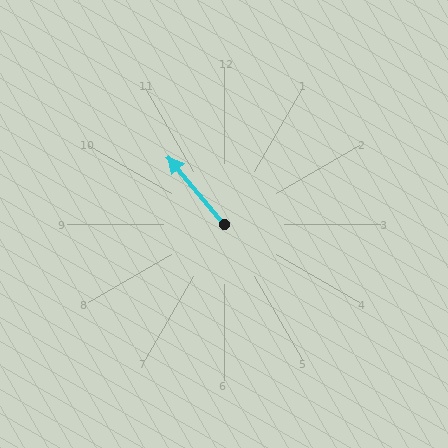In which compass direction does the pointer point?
Northwest.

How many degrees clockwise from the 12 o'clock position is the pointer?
Approximately 320 degrees.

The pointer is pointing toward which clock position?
Roughly 11 o'clock.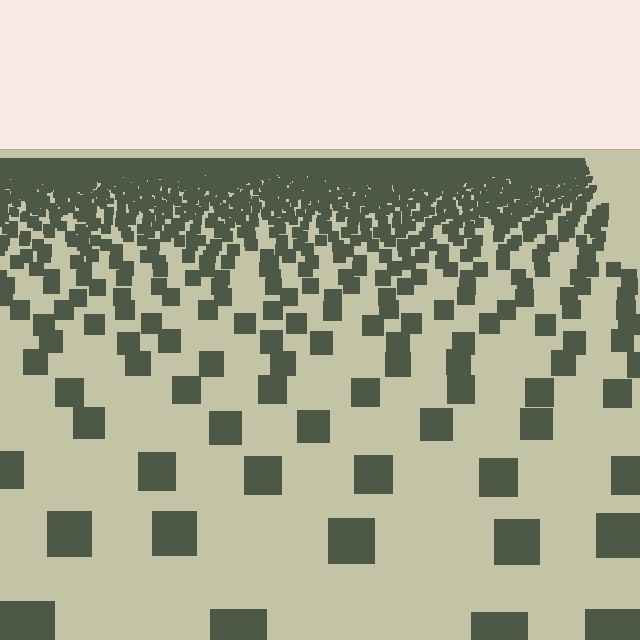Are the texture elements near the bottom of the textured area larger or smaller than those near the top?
Larger. Near the bottom, elements are closer to the viewer and appear at a bigger on-screen size.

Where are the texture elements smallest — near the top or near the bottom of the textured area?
Near the top.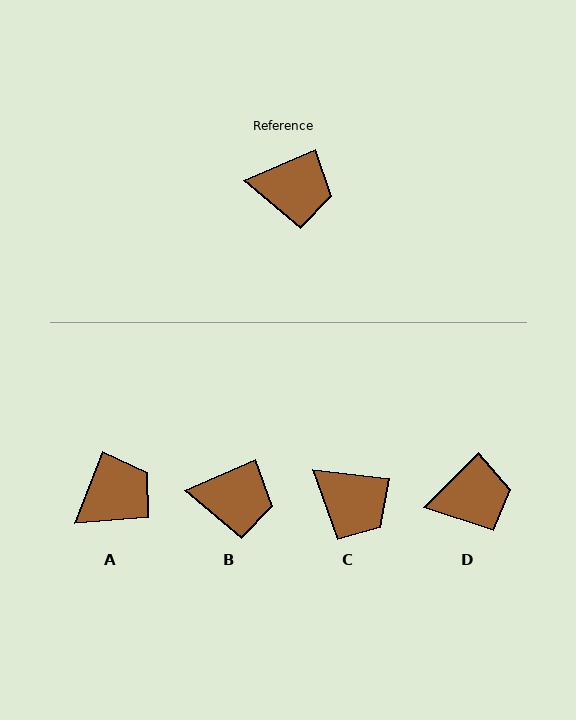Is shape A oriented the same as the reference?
No, it is off by about 45 degrees.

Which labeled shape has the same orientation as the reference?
B.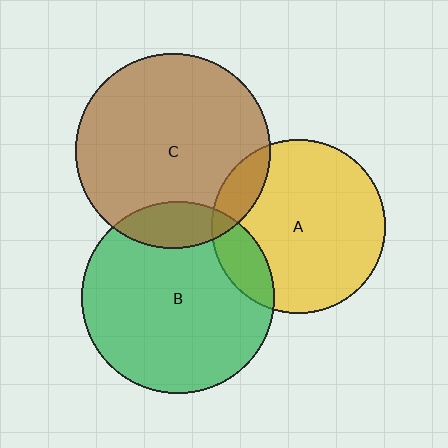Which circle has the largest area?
Circle C (brown).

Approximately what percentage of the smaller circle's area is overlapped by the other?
Approximately 15%.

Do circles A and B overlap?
Yes.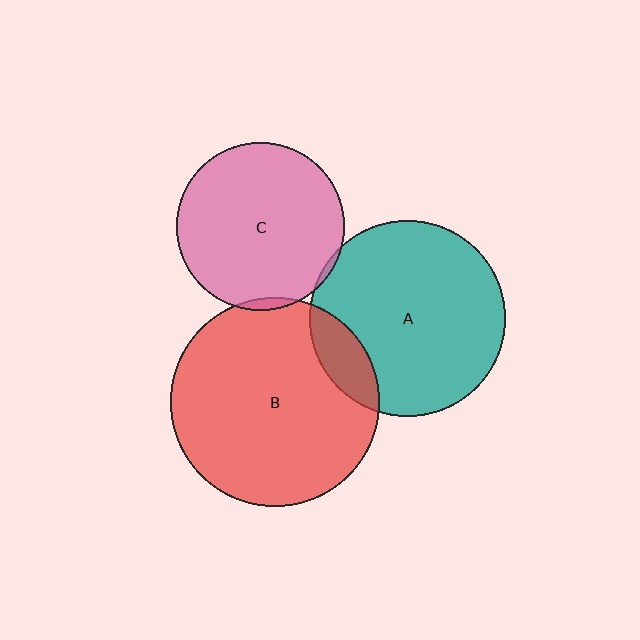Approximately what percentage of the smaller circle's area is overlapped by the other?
Approximately 5%.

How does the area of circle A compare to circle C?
Approximately 1.4 times.